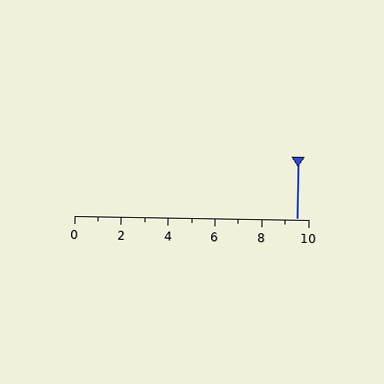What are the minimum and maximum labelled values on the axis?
The axis runs from 0 to 10.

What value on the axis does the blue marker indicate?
The marker indicates approximately 9.5.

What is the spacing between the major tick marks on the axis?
The major ticks are spaced 2 apart.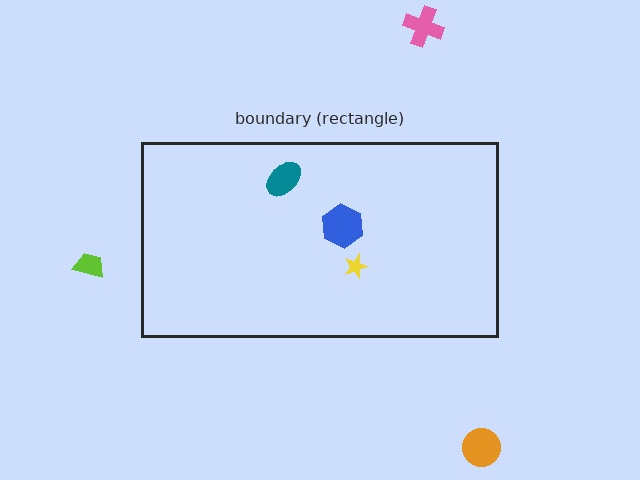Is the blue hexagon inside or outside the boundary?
Inside.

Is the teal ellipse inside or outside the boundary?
Inside.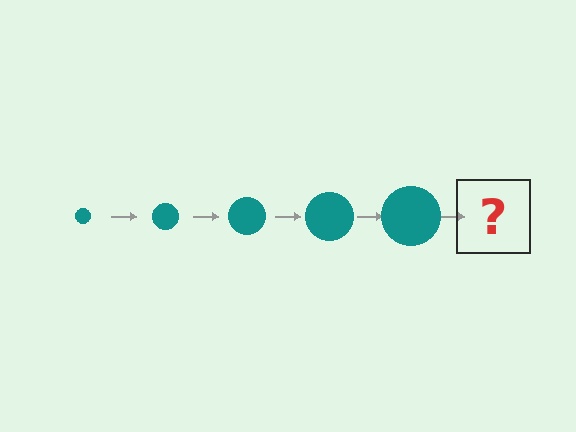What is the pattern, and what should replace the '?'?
The pattern is that the circle gets progressively larger each step. The '?' should be a teal circle, larger than the previous one.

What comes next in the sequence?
The next element should be a teal circle, larger than the previous one.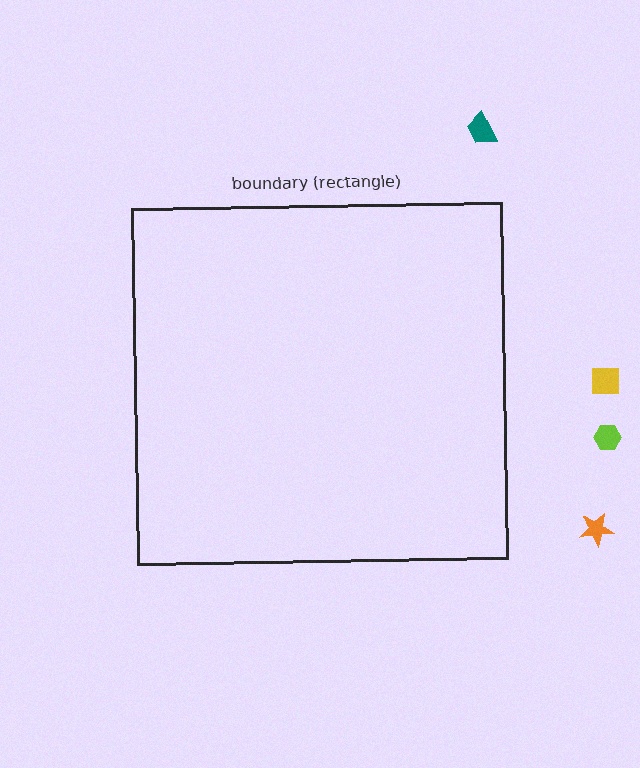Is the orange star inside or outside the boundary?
Outside.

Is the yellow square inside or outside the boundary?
Outside.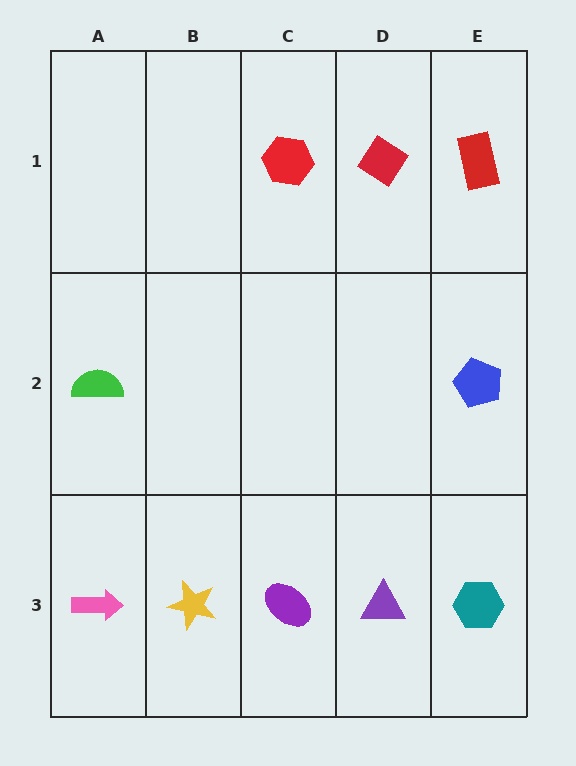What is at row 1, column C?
A red hexagon.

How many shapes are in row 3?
5 shapes.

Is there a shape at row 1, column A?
No, that cell is empty.